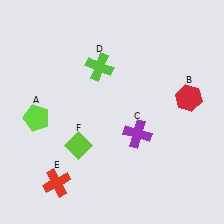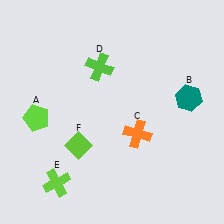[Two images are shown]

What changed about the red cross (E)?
In Image 1, E is red. In Image 2, it changed to lime.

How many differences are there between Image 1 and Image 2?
There are 3 differences between the two images.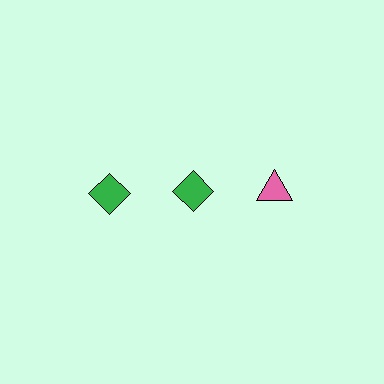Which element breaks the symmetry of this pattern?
The pink triangle in the top row, center column breaks the symmetry. All other shapes are green diamonds.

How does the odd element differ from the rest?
It differs in both color (pink instead of green) and shape (triangle instead of diamond).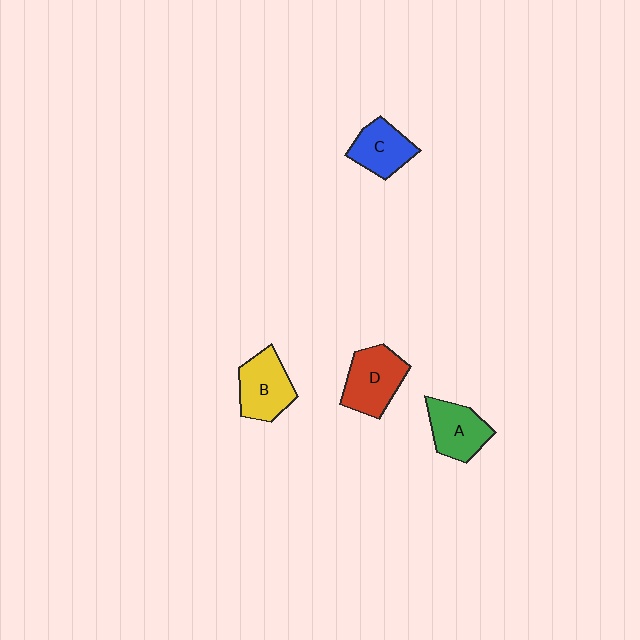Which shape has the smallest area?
Shape C (blue).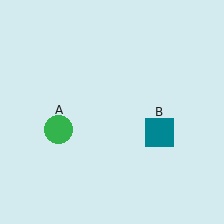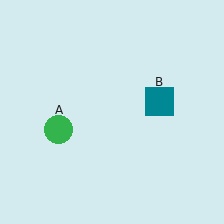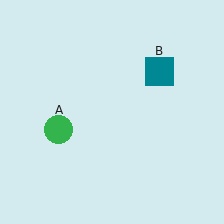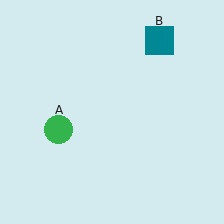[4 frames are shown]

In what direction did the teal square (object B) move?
The teal square (object B) moved up.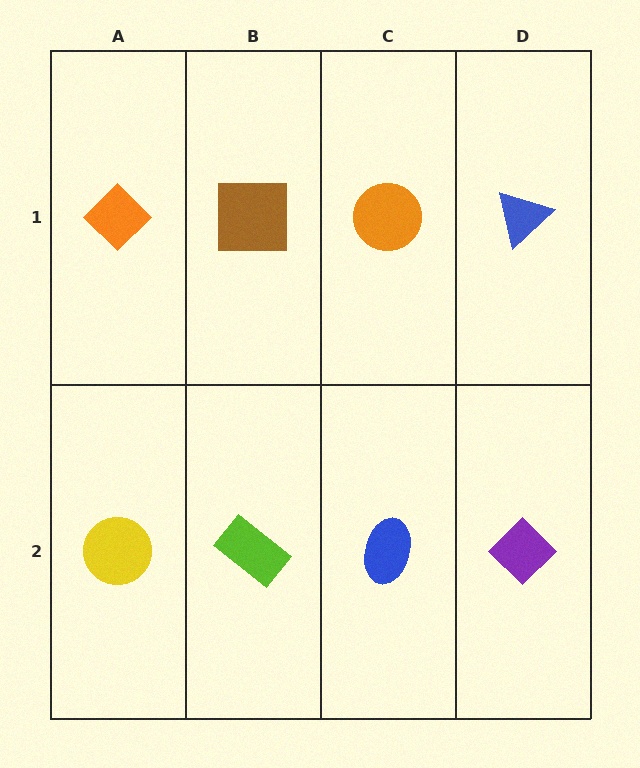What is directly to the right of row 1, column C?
A blue triangle.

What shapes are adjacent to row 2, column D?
A blue triangle (row 1, column D), a blue ellipse (row 2, column C).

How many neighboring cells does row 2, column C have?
3.